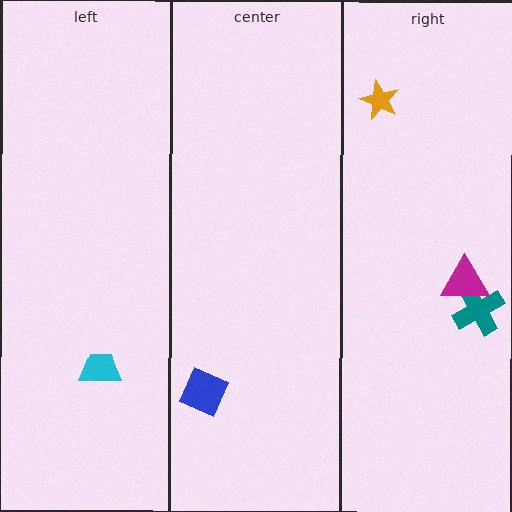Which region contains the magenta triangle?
The right region.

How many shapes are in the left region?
1.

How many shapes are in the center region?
1.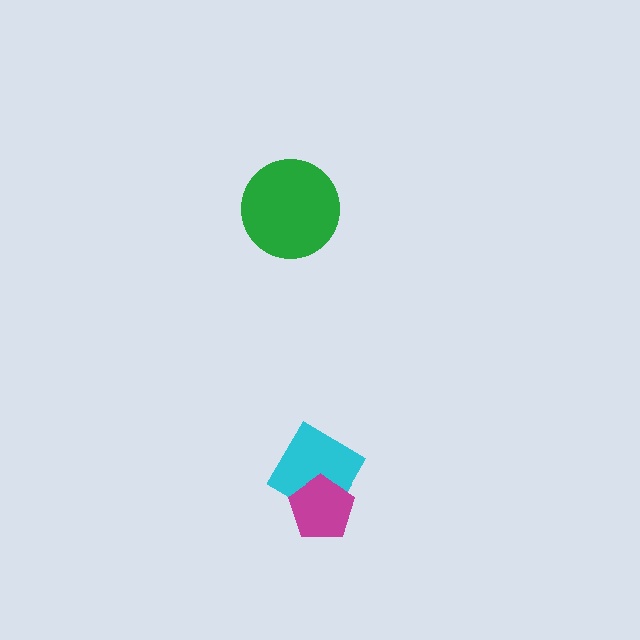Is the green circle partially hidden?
No, no other shape covers it.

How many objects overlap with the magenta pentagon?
1 object overlaps with the magenta pentagon.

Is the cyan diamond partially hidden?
Yes, it is partially covered by another shape.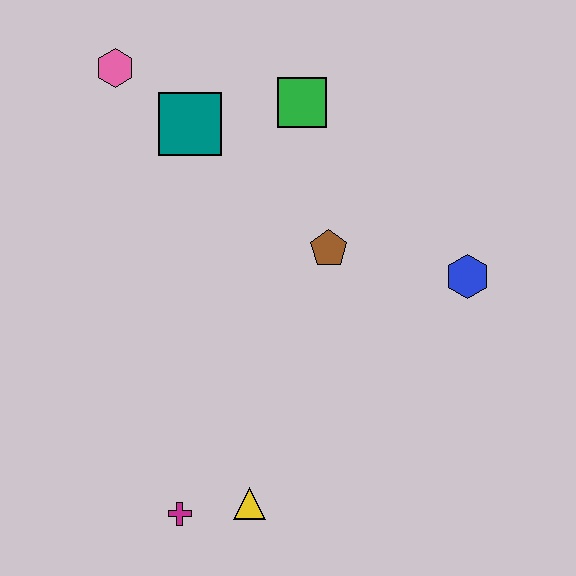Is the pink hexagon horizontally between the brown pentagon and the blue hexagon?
No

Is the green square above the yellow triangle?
Yes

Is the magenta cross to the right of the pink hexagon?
Yes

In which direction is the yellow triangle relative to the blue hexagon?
The yellow triangle is below the blue hexagon.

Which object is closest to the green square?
The teal square is closest to the green square.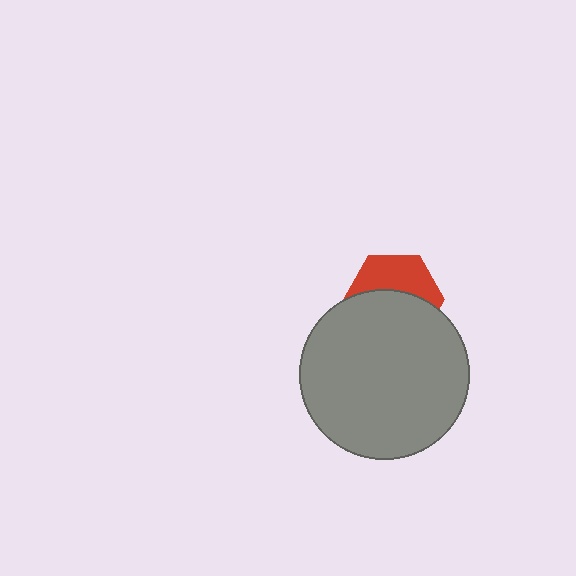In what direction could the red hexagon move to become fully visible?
The red hexagon could move up. That would shift it out from behind the gray circle entirely.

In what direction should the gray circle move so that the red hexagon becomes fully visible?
The gray circle should move down. That is the shortest direction to clear the overlap and leave the red hexagon fully visible.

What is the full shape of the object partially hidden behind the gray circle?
The partially hidden object is a red hexagon.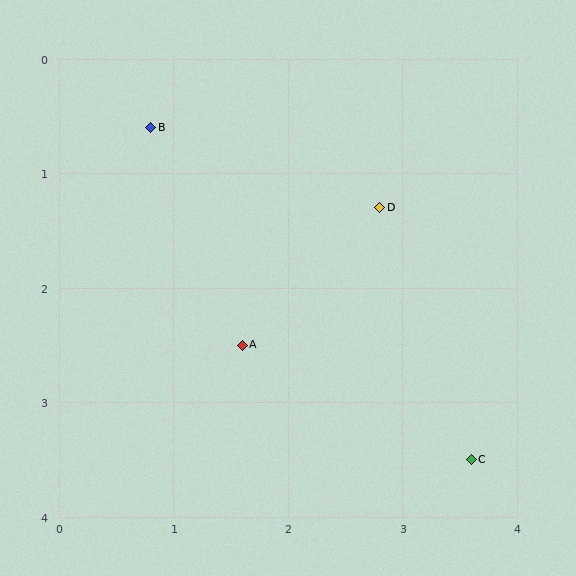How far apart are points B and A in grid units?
Points B and A are about 2.1 grid units apart.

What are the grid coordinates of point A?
Point A is at approximately (1.6, 2.5).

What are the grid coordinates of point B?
Point B is at approximately (0.8, 0.6).